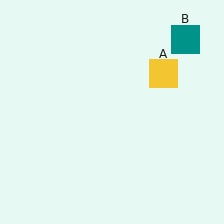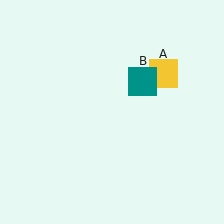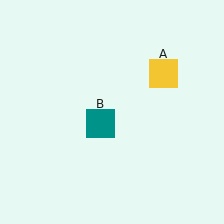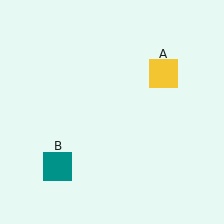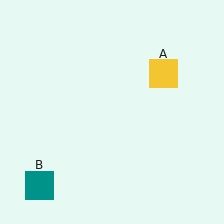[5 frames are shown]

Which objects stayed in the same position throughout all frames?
Yellow square (object A) remained stationary.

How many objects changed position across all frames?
1 object changed position: teal square (object B).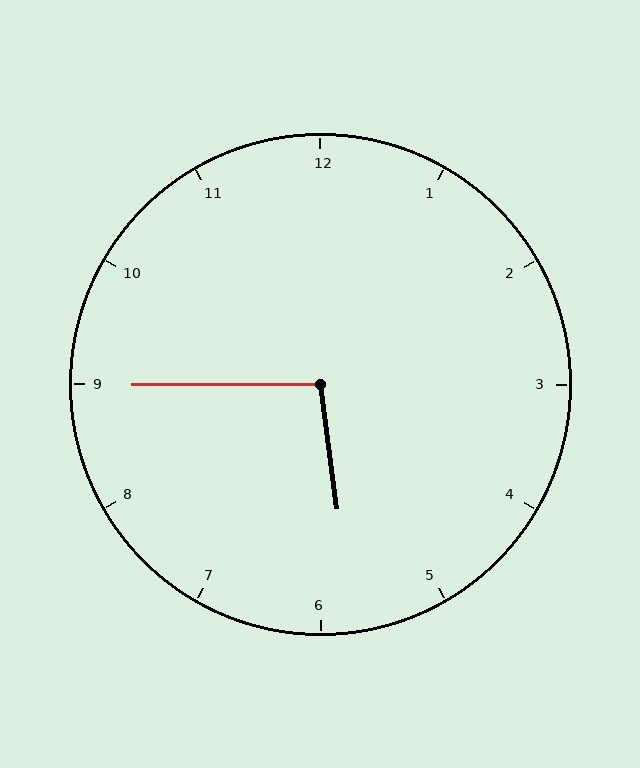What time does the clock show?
5:45.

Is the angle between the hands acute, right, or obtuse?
It is obtuse.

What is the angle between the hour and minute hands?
Approximately 98 degrees.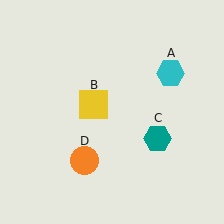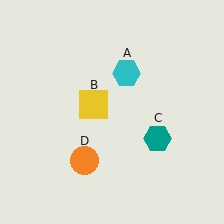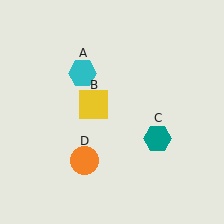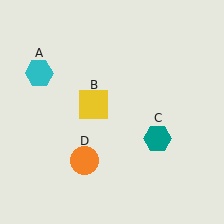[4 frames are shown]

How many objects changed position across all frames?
1 object changed position: cyan hexagon (object A).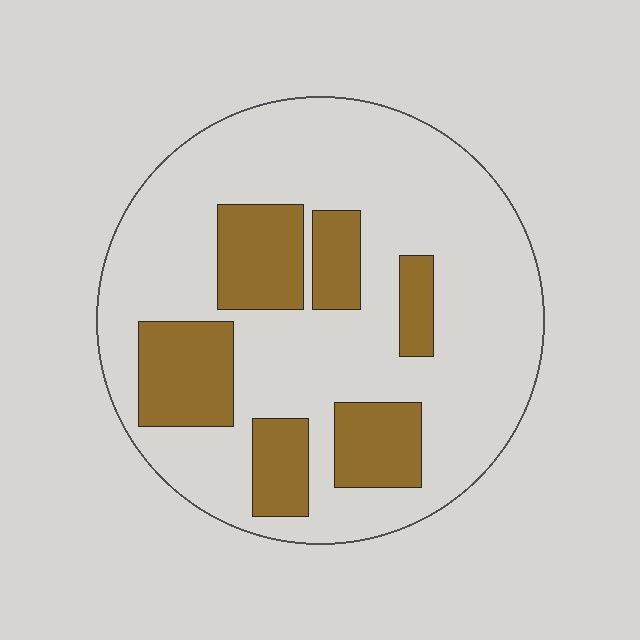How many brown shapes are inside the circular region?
6.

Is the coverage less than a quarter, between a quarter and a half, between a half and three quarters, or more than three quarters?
Between a quarter and a half.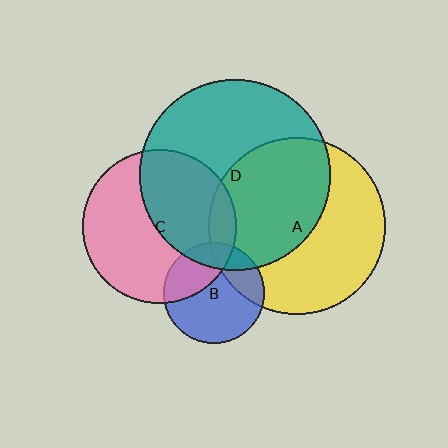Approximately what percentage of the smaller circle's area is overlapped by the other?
Approximately 25%.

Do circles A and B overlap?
Yes.